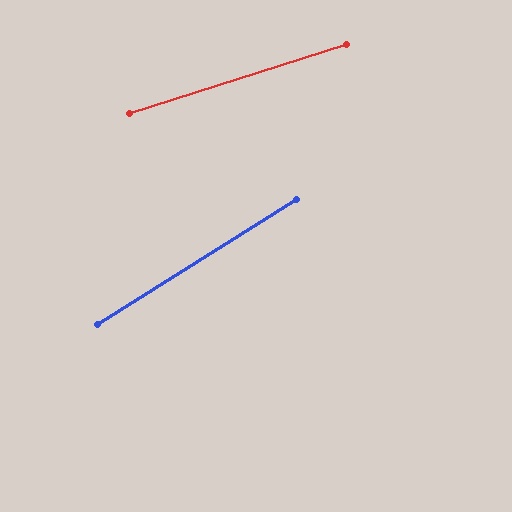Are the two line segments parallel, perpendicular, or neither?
Neither parallel nor perpendicular — they differ by about 15°.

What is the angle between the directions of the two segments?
Approximately 15 degrees.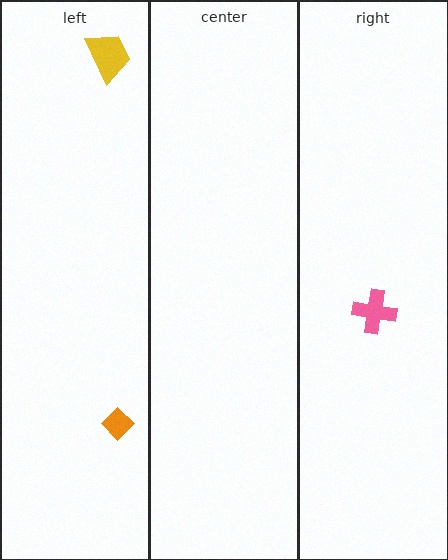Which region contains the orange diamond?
The left region.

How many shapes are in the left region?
2.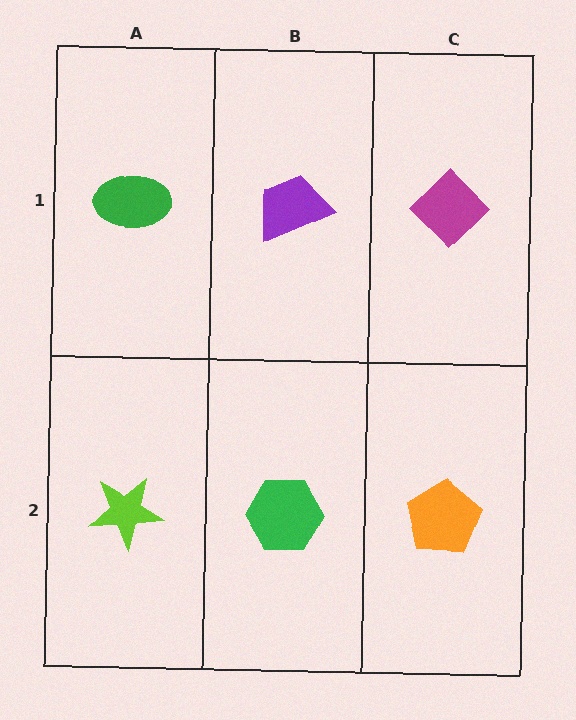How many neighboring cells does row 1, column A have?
2.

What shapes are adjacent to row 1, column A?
A lime star (row 2, column A), a purple trapezoid (row 1, column B).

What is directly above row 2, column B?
A purple trapezoid.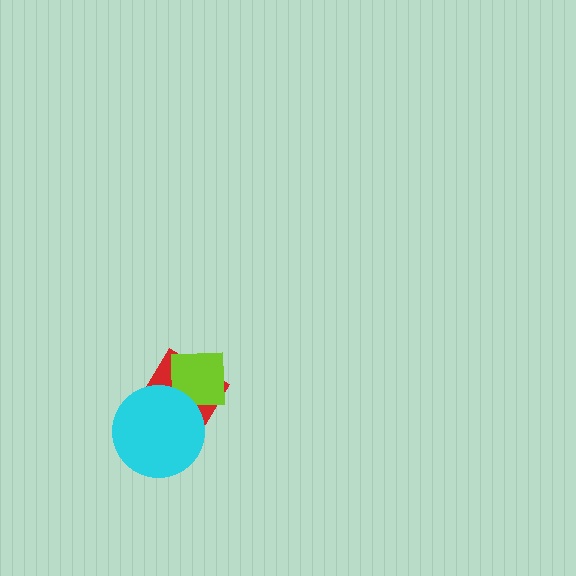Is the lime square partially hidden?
Yes, it is partially covered by another shape.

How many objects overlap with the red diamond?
2 objects overlap with the red diamond.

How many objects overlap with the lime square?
2 objects overlap with the lime square.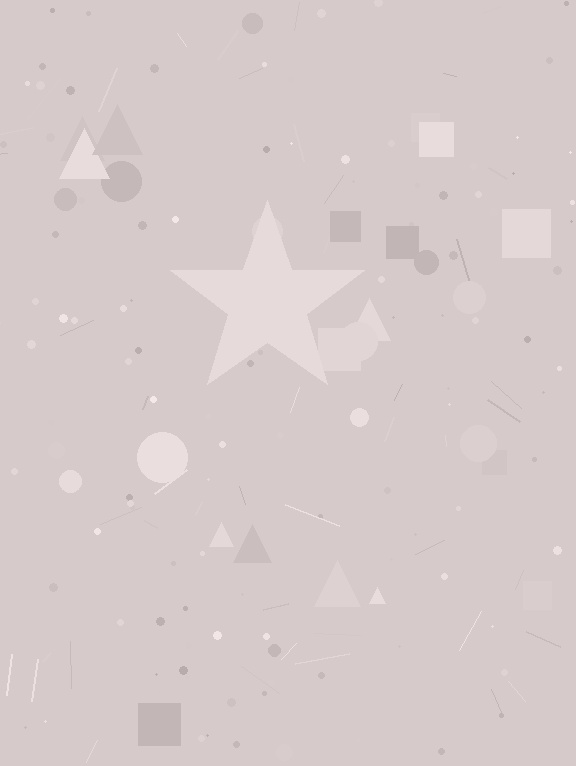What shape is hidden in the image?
A star is hidden in the image.